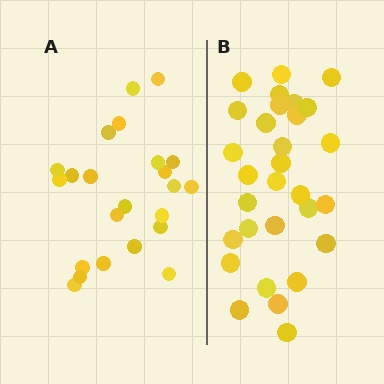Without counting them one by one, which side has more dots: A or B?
Region B (the right region) has more dots.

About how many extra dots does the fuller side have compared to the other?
Region B has roughly 8 or so more dots than region A.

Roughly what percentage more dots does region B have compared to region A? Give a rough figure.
About 30% more.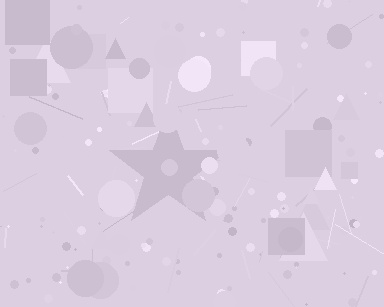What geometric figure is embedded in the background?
A star is embedded in the background.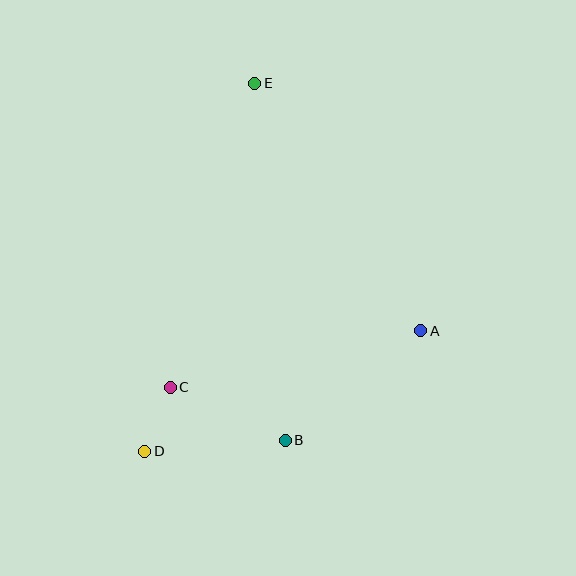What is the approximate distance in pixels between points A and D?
The distance between A and D is approximately 301 pixels.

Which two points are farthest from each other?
Points D and E are farthest from each other.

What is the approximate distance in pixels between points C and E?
The distance between C and E is approximately 315 pixels.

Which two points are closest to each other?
Points C and D are closest to each other.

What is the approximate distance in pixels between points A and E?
The distance between A and E is approximately 298 pixels.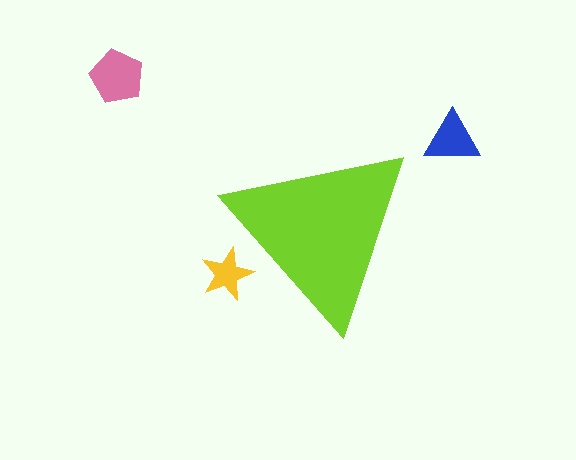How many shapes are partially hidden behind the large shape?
1 shape is partially hidden.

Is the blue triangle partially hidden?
No, the blue triangle is fully visible.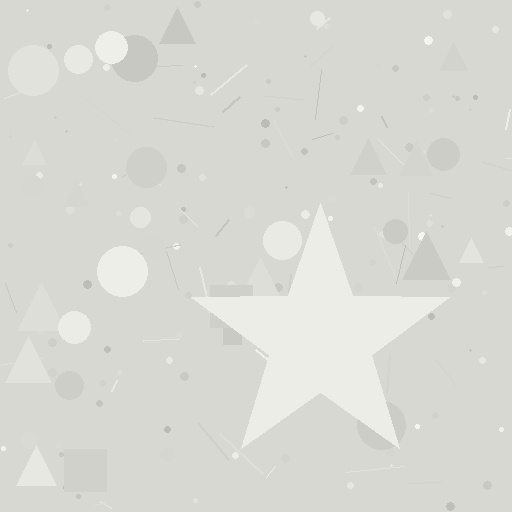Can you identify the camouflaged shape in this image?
The camouflaged shape is a star.